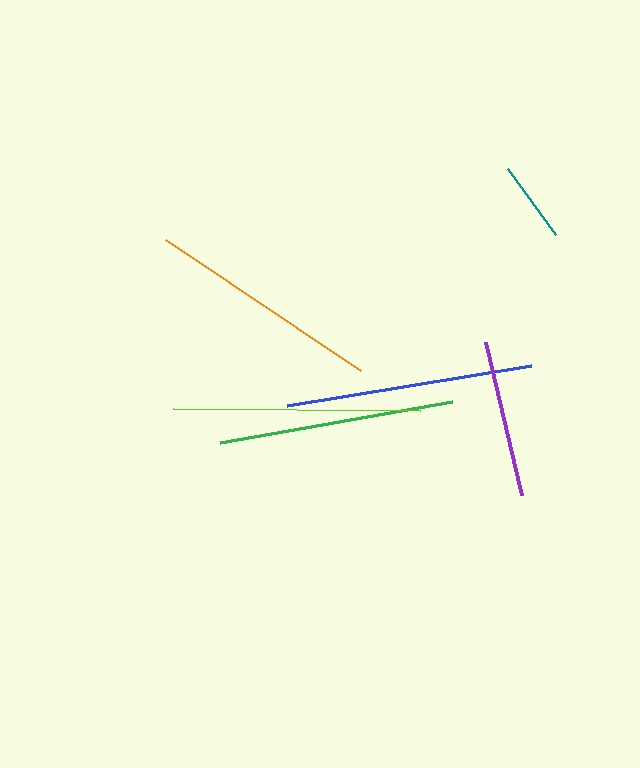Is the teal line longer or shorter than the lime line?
The lime line is longer than the teal line.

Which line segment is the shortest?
The teal line is the shortest at approximately 81 pixels.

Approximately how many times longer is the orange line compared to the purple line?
The orange line is approximately 1.5 times the length of the purple line.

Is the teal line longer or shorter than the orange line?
The orange line is longer than the teal line.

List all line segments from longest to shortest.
From longest to shortest: blue, lime, green, orange, purple, teal.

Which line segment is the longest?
The blue line is the longest at approximately 248 pixels.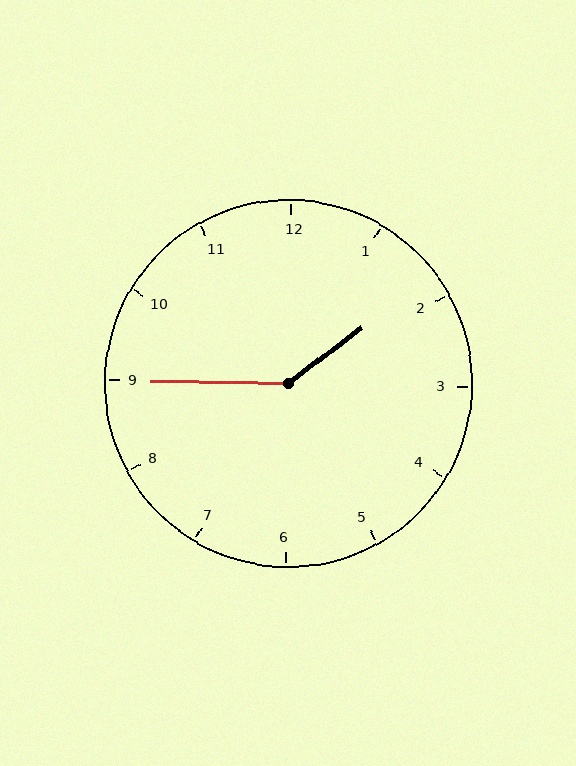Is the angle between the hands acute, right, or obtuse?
It is obtuse.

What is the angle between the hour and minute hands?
Approximately 142 degrees.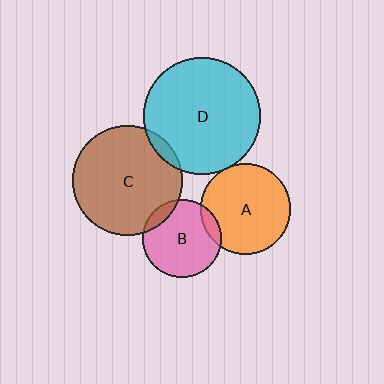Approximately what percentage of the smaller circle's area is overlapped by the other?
Approximately 5%.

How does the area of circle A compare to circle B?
Approximately 1.3 times.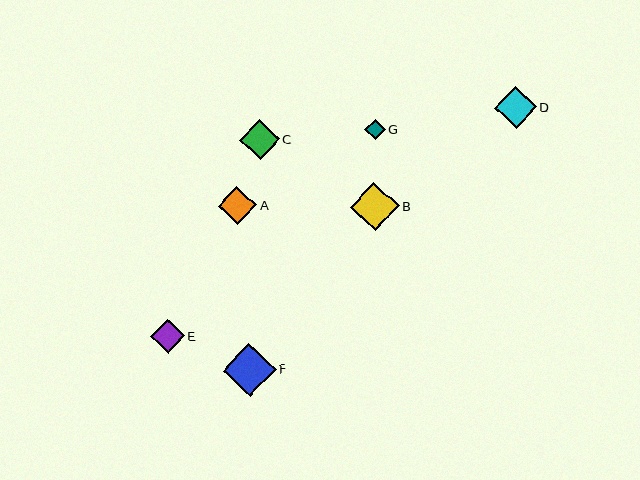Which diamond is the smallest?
Diamond G is the smallest with a size of approximately 20 pixels.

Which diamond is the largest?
Diamond F is the largest with a size of approximately 53 pixels.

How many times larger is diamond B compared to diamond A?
Diamond B is approximately 1.3 times the size of diamond A.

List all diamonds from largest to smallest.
From largest to smallest: F, B, D, C, A, E, G.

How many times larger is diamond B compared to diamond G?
Diamond B is approximately 2.4 times the size of diamond G.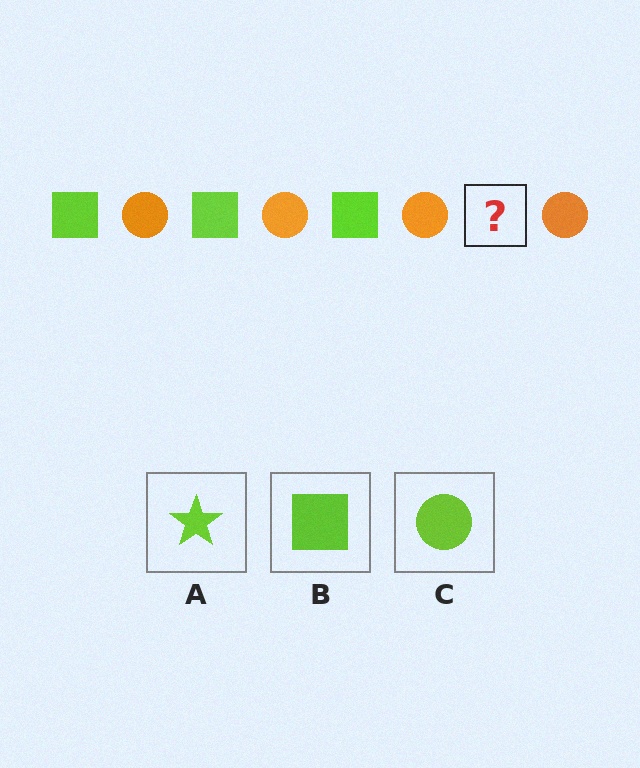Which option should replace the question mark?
Option B.